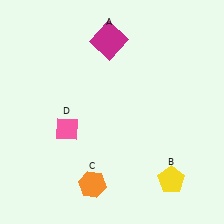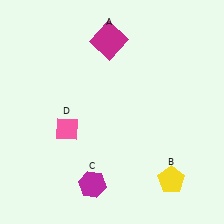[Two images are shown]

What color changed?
The hexagon (C) changed from orange in Image 1 to magenta in Image 2.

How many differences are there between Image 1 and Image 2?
There is 1 difference between the two images.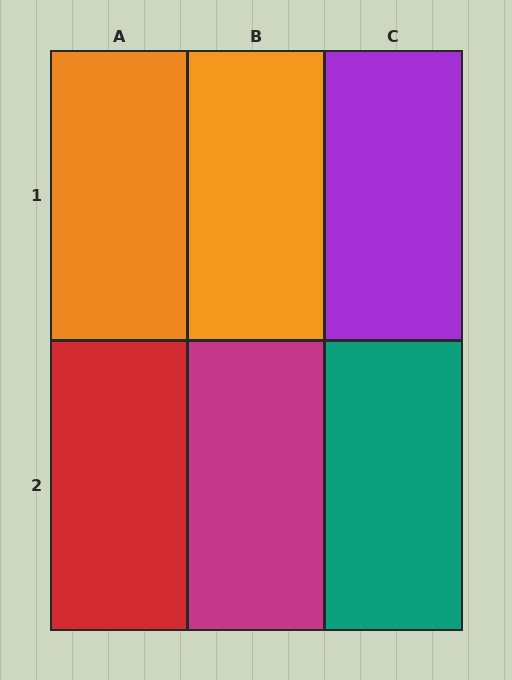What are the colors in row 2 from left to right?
Red, magenta, teal.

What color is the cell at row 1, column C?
Purple.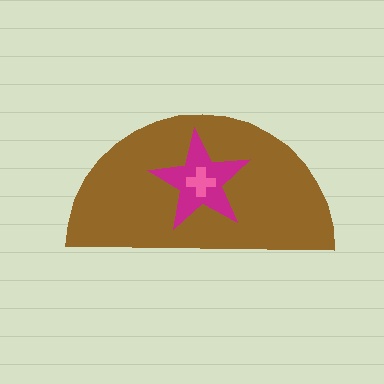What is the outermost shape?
The brown semicircle.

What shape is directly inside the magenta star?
The pink cross.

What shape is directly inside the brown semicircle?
The magenta star.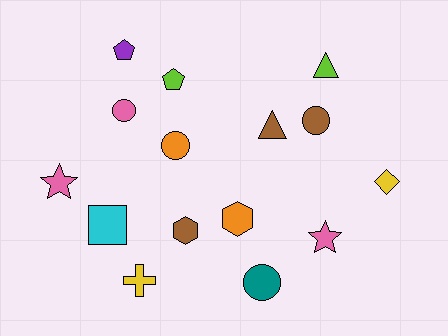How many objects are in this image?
There are 15 objects.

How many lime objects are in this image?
There are 2 lime objects.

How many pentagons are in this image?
There are 2 pentagons.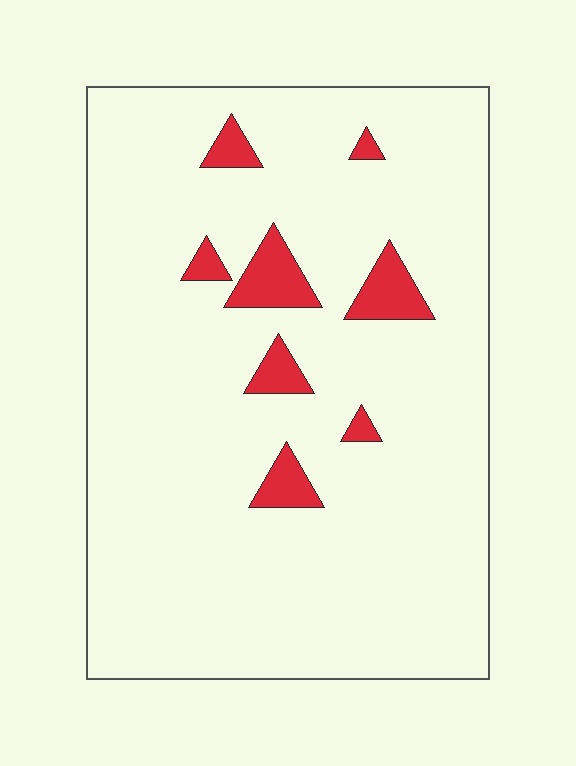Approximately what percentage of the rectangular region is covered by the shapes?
Approximately 5%.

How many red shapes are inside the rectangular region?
8.